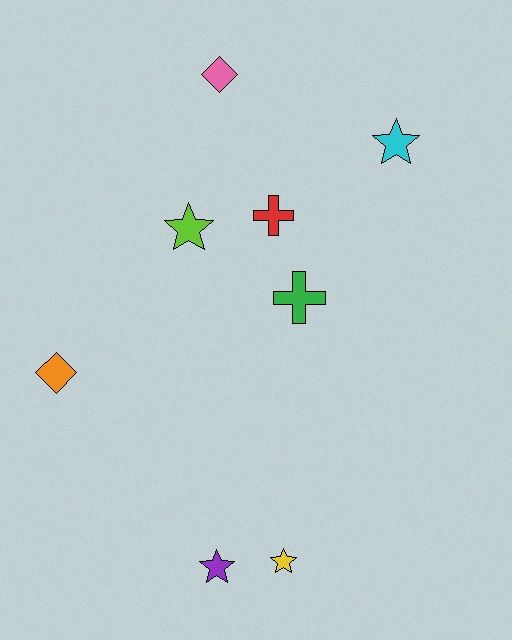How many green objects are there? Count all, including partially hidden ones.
There is 1 green object.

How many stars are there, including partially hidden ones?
There are 4 stars.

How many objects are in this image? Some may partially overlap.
There are 8 objects.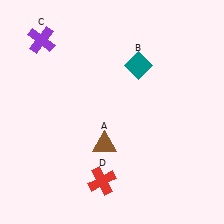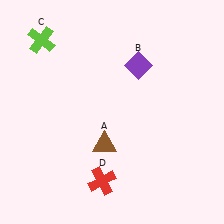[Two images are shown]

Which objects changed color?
B changed from teal to purple. C changed from purple to lime.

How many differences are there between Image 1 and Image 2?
There are 2 differences between the two images.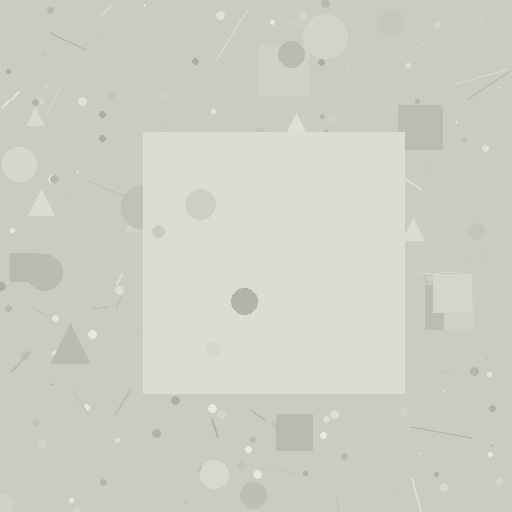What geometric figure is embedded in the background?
A square is embedded in the background.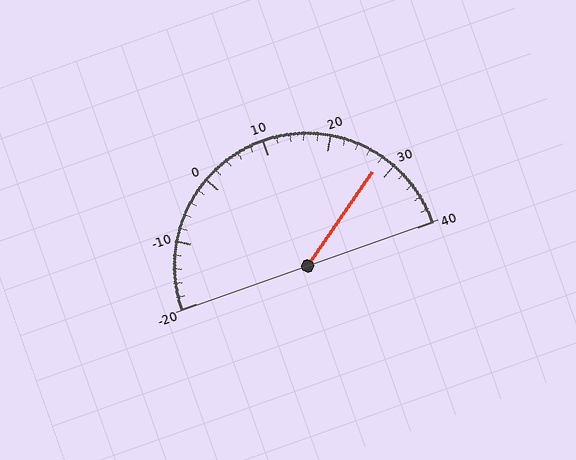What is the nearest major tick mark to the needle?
The nearest major tick mark is 30.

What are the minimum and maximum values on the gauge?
The gauge ranges from -20 to 40.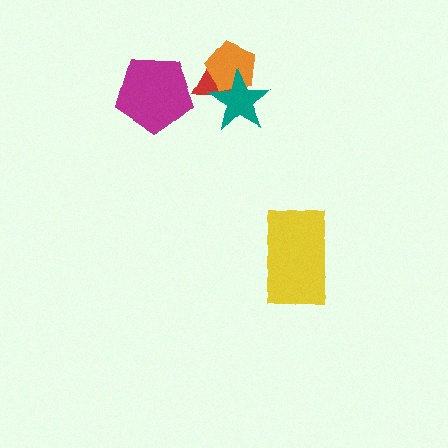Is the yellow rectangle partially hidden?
No, no other shape covers it.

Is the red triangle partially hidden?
Yes, it is partially covered by another shape.